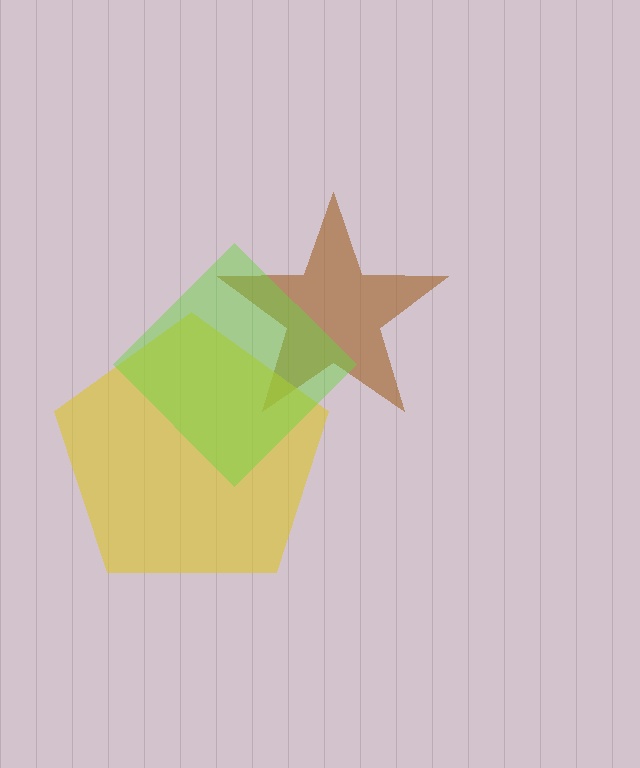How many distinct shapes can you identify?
There are 3 distinct shapes: a brown star, a yellow pentagon, a lime diamond.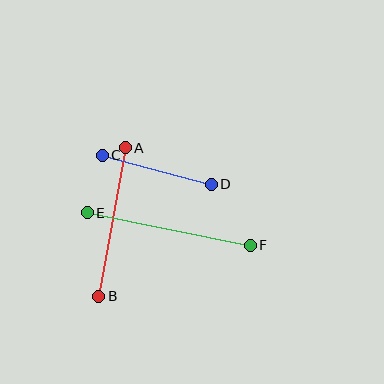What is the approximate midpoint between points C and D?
The midpoint is at approximately (157, 170) pixels.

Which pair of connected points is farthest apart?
Points E and F are farthest apart.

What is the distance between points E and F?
The distance is approximately 166 pixels.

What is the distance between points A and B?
The distance is approximately 151 pixels.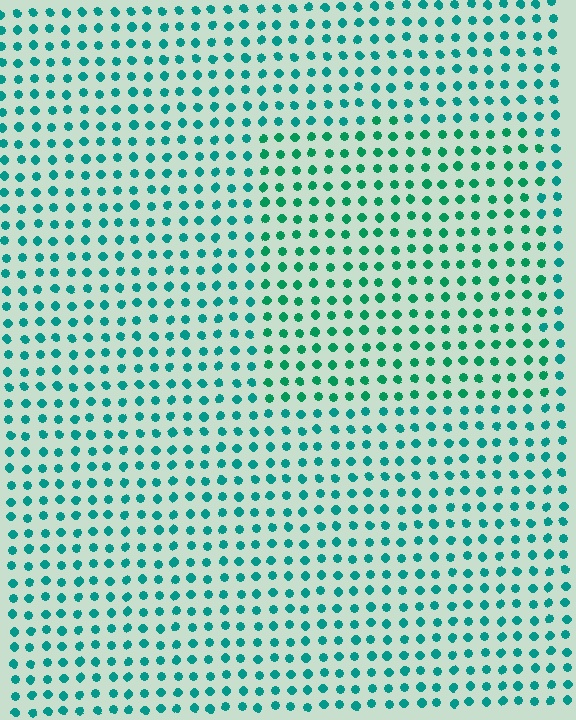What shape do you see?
I see a rectangle.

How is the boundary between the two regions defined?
The boundary is defined purely by a slight shift in hue (about 22 degrees). Spacing, size, and orientation are identical on both sides.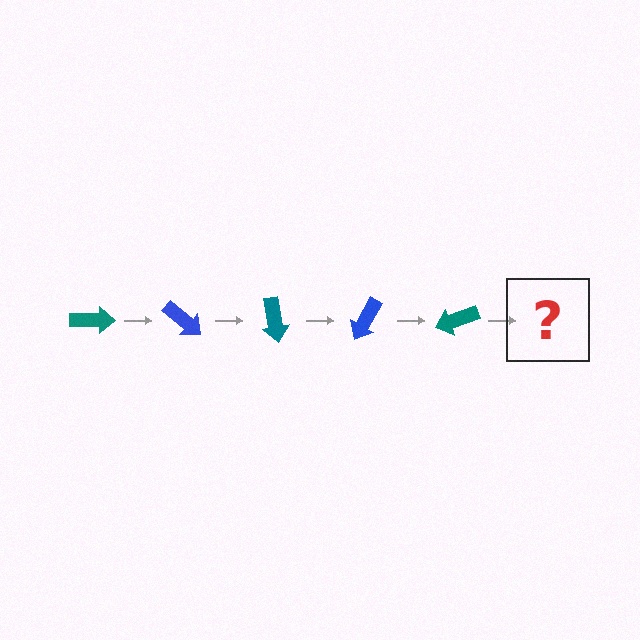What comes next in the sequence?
The next element should be a blue arrow, rotated 200 degrees from the start.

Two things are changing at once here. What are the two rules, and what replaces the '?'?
The two rules are that it rotates 40 degrees each step and the color cycles through teal and blue. The '?' should be a blue arrow, rotated 200 degrees from the start.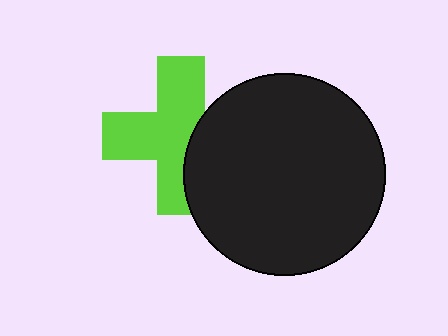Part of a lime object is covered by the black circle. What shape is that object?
It is a cross.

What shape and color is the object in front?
The object in front is a black circle.